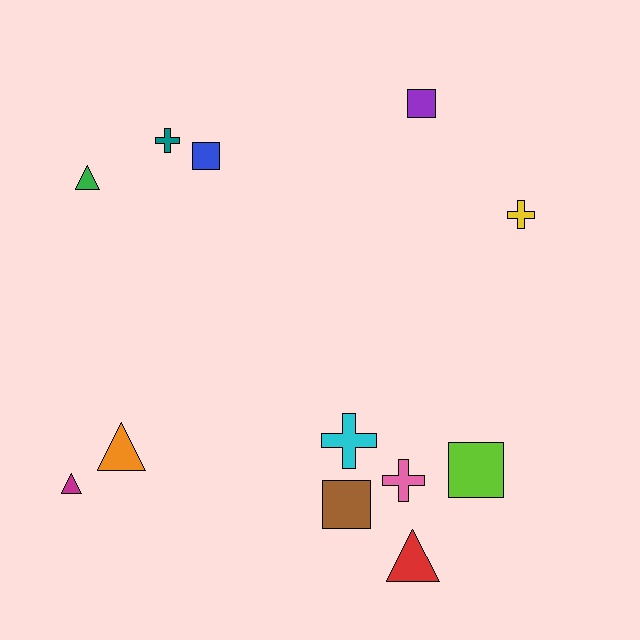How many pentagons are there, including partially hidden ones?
There are no pentagons.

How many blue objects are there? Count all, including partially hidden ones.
There is 1 blue object.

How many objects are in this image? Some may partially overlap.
There are 12 objects.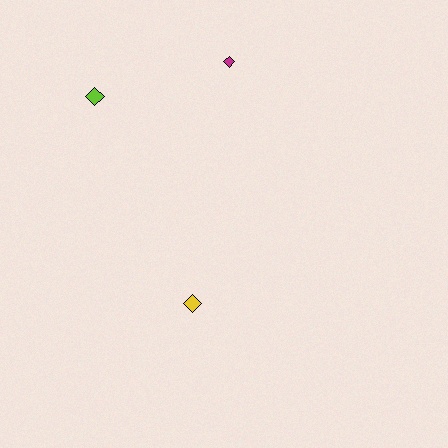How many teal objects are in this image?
There are no teal objects.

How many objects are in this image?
There are 3 objects.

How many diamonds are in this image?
There are 3 diamonds.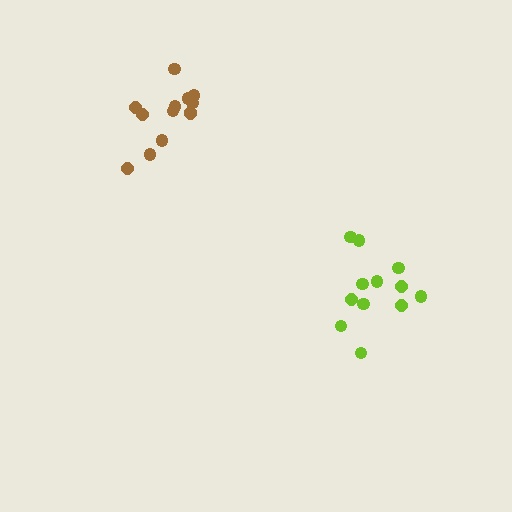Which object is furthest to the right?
The lime cluster is rightmost.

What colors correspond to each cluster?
The clusters are colored: lime, brown.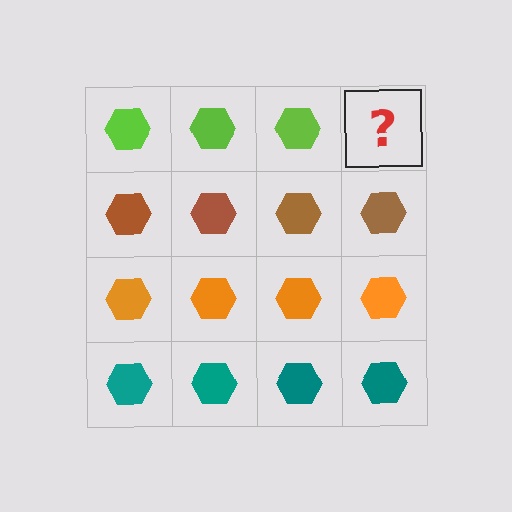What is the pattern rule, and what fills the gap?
The rule is that each row has a consistent color. The gap should be filled with a lime hexagon.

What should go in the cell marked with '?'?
The missing cell should contain a lime hexagon.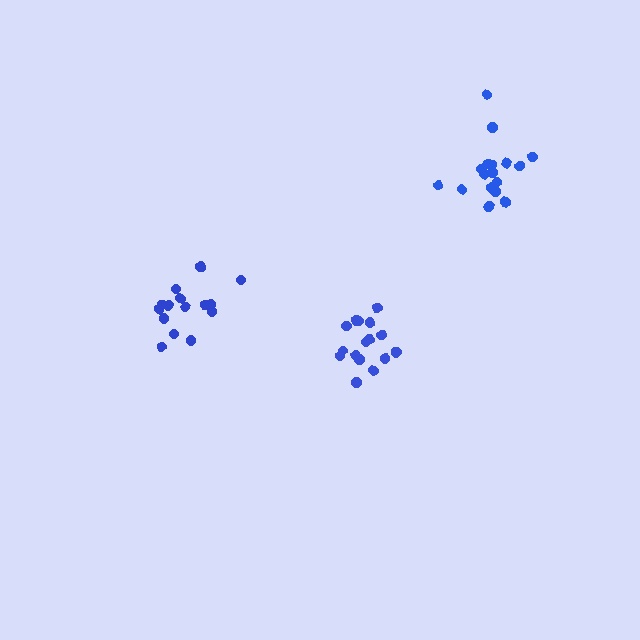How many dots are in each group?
Group 1: 17 dots, Group 2: 15 dots, Group 3: 16 dots (48 total).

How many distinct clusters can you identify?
There are 3 distinct clusters.